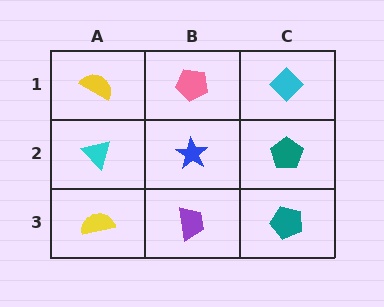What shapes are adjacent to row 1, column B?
A blue star (row 2, column B), a yellow semicircle (row 1, column A), a cyan diamond (row 1, column C).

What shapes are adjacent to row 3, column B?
A blue star (row 2, column B), a yellow semicircle (row 3, column A), a teal pentagon (row 3, column C).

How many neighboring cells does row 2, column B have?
4.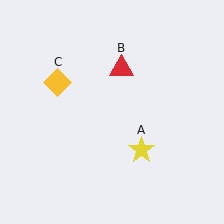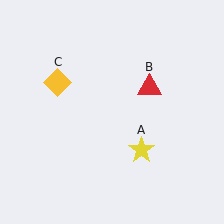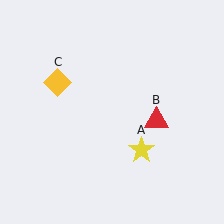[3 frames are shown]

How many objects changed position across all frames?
1 object changed position: red triangle (object B).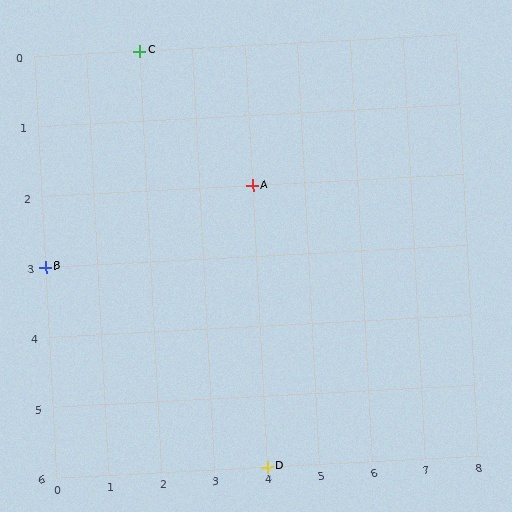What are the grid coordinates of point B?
Point B is at grid coordinates (0, 3).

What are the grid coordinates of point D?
Point D is at grid coordinates (4, 6).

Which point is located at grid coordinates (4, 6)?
Point D is at (4, 6).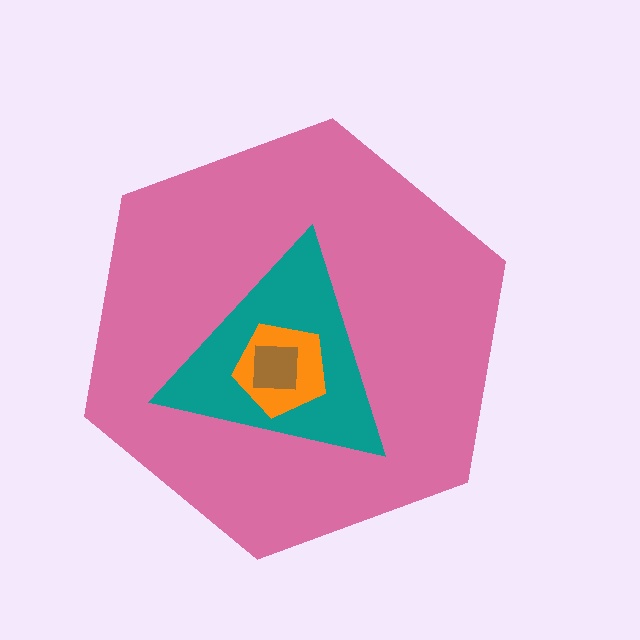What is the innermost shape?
The brown square.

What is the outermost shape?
The pink hexagon.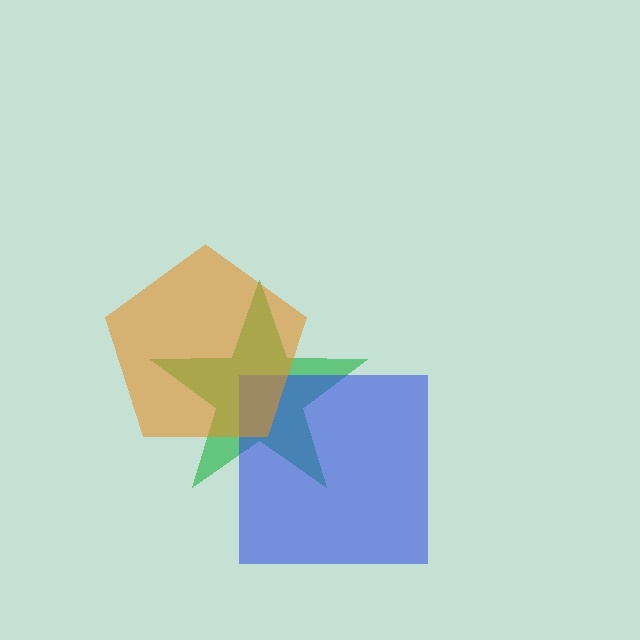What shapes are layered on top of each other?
The layered shapes are: a green star, a blue square, an orange pentagon.